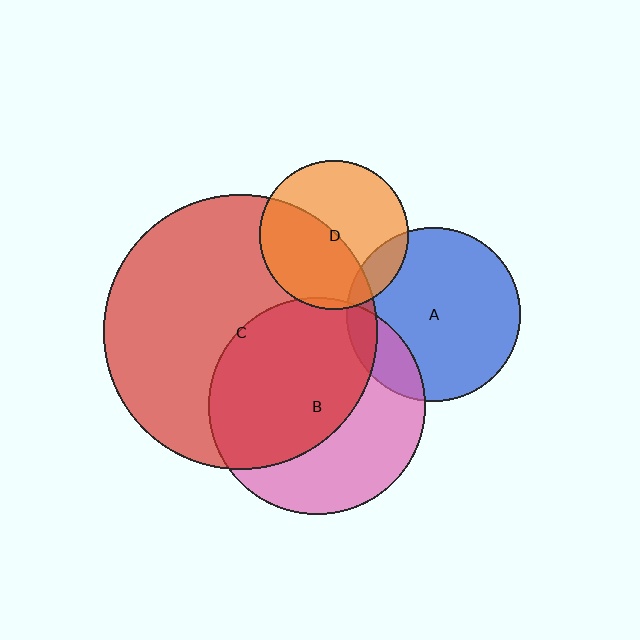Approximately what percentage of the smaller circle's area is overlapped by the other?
Approximately 5%.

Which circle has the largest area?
Circle C (red).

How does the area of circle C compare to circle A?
Approximately 2.5 times.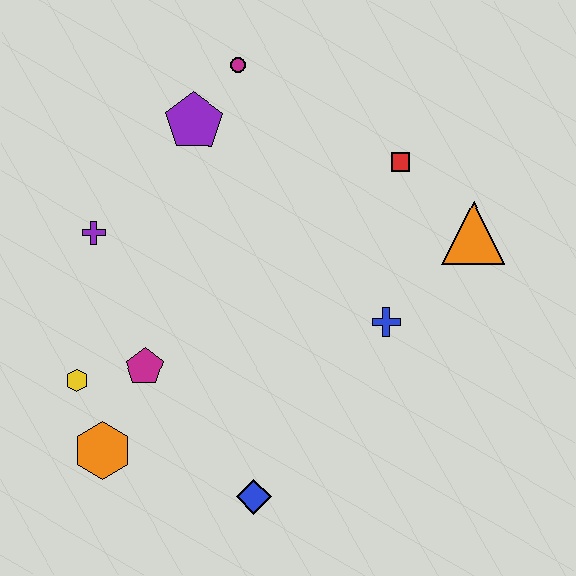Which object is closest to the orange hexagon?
The yellow hexagon is closest to the orange hexagon.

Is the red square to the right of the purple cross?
Yes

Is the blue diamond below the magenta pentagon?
Yes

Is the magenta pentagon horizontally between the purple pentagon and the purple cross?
Yes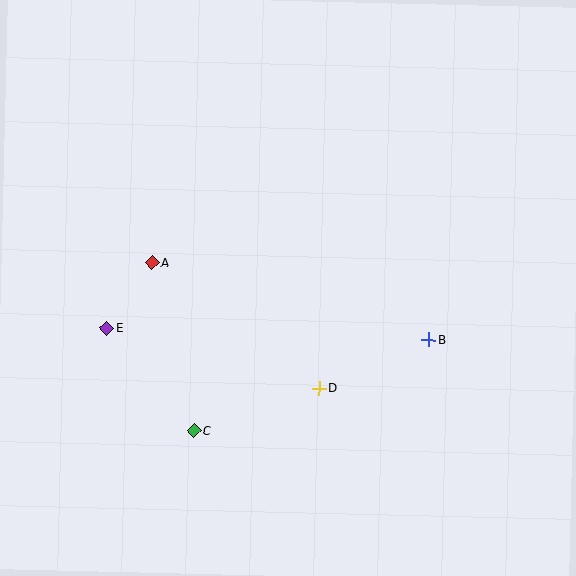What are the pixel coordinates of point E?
Point E is at (107, 328).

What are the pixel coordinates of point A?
Point A is at (152, 263).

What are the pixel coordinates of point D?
Point D is at (319, 388).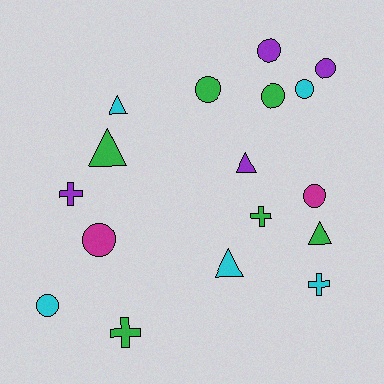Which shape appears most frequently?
Circle, with 8 objects.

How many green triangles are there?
There are 2 green triangles.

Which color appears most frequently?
Green, with 6 objects.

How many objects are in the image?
There are 17 objects.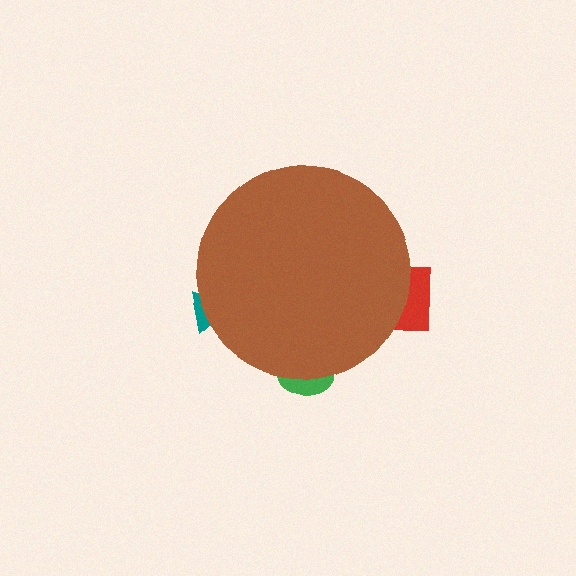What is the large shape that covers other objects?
A brown circle.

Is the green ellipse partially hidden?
Yes, the green ellipse is partially hidden behind the brown circle.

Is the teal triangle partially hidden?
Yes, the teal triangle is partially hidden behind the brown circle.